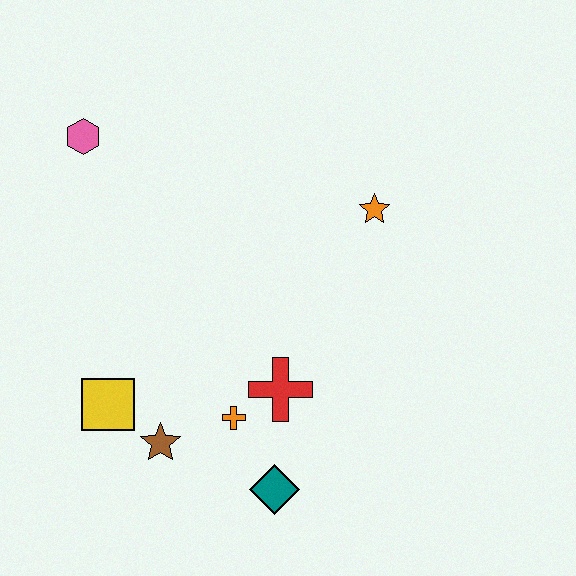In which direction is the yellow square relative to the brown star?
The yellow square is to the left of the brown star.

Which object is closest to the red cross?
The orange cross is closest to the red cross.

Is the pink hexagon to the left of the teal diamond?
Yes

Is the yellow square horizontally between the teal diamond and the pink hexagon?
Yes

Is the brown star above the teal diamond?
Yes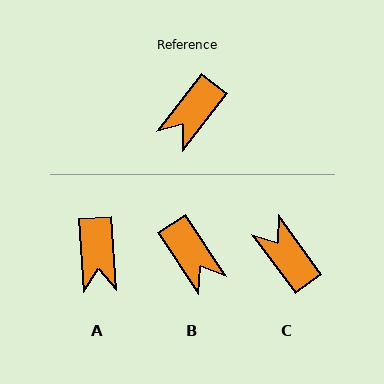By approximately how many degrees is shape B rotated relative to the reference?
Approximately 72 degrees counter-clockwise.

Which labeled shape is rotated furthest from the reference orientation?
C, about 105 degrees away.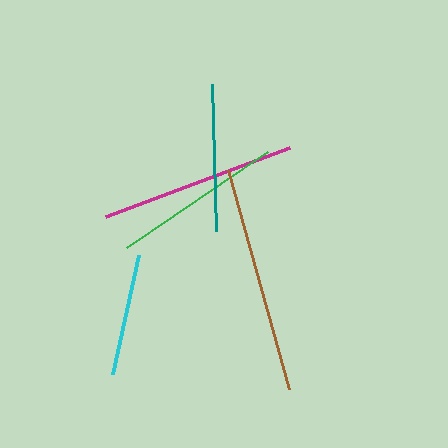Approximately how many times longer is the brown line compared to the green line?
The brown line is approximately 1.3 times the length of the green line.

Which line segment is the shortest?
The cyan line is the shortest at approximately 122 pixels.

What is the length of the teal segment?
The teal segment is approximately 146 pixels long.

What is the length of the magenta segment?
The magenta segment is approximately 196 pixels long.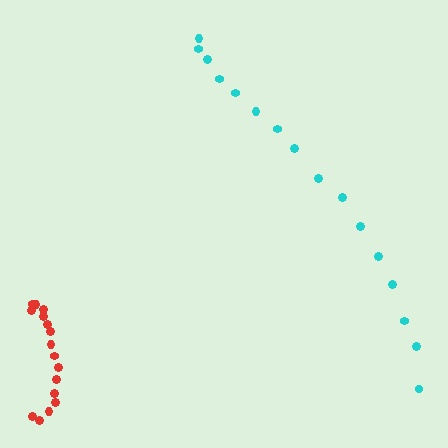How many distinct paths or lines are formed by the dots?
There are 2 distinct paths.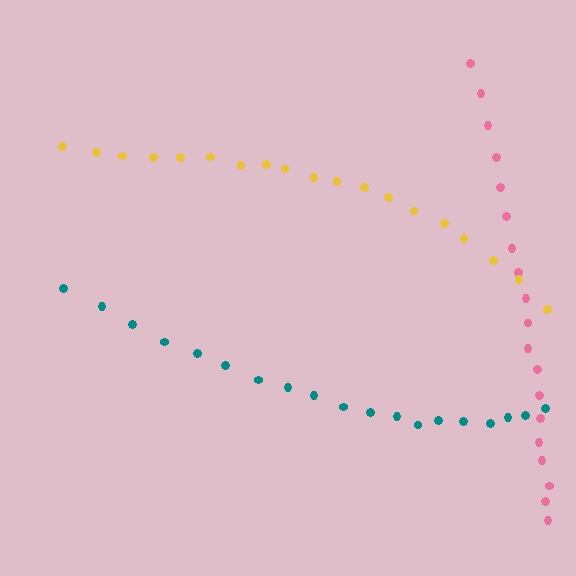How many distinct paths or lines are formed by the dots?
There are 3 distinct paths.